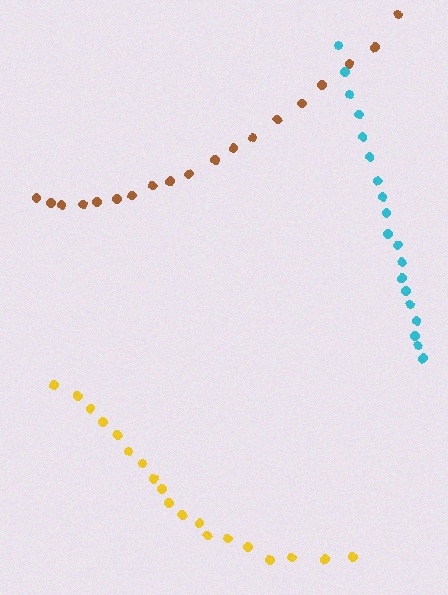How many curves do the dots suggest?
There are 3 distinct paths.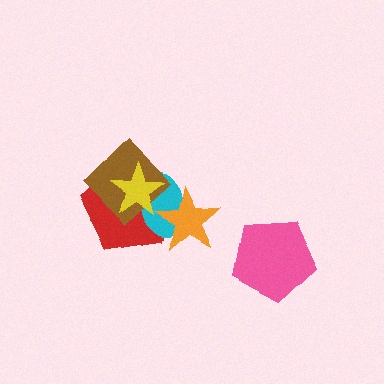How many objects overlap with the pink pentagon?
0 objects overlap with the pink pentagon.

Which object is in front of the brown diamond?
The yellow star is in front of the brown diamond.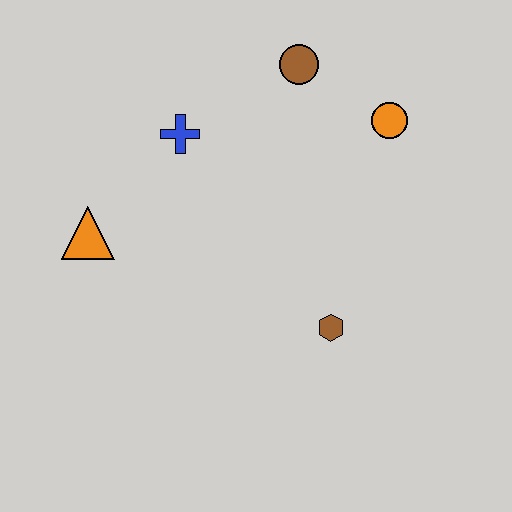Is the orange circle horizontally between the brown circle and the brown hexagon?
No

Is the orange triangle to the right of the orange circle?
No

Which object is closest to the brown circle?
The orange circle is closest to the brown circle.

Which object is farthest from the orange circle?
The orange triangle is farthest from the orange circle.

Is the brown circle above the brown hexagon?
Yes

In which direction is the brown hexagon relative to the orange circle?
The brown hexagon is below the orange circle.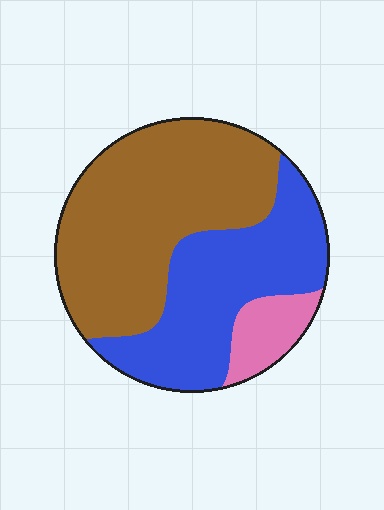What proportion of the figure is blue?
Blue takes up about three eighths (3/8) of the figure.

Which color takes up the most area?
Brown, at roughly 55%.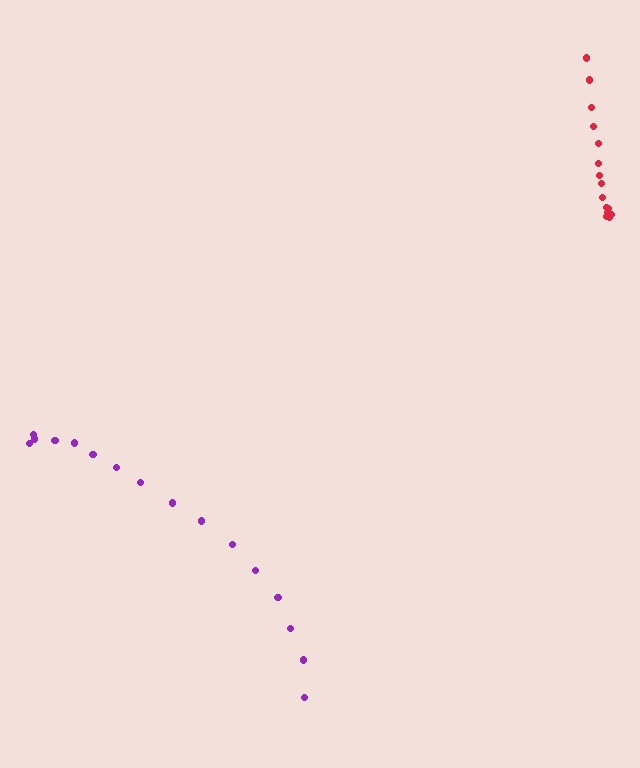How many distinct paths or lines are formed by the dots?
There are 2 distinct paths.